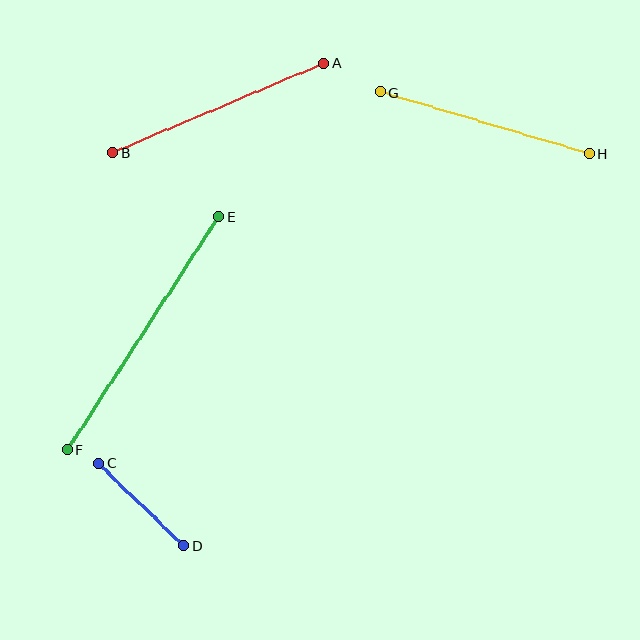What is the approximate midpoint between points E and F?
The midpoint is at approximately (143, 333) pixels.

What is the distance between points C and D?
The distance is approximately 118 pixels.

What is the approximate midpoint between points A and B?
The midpoint is at approximately (218, 108) pixels.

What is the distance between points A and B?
The distance is approximately 229 pixels.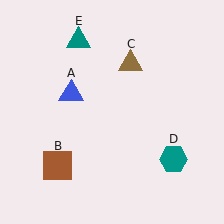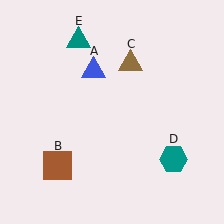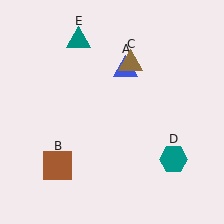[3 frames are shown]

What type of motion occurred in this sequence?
The blue triangle (object A) rotated clockwise around the center of the scene.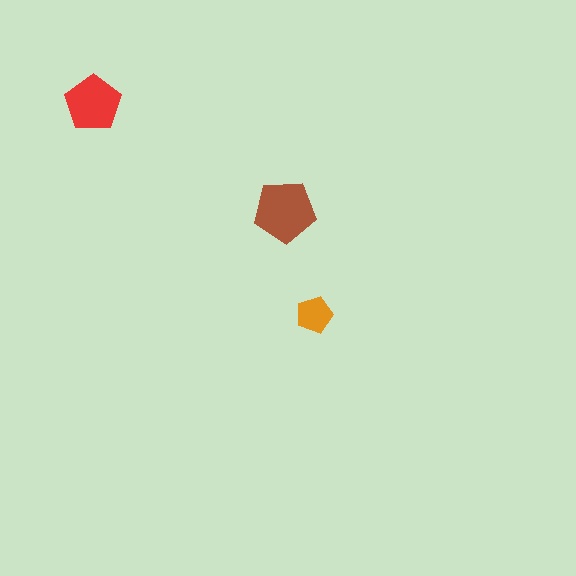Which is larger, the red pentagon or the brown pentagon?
The brown one.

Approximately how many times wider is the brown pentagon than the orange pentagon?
About 1.5 times wider.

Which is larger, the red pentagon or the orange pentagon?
The red one.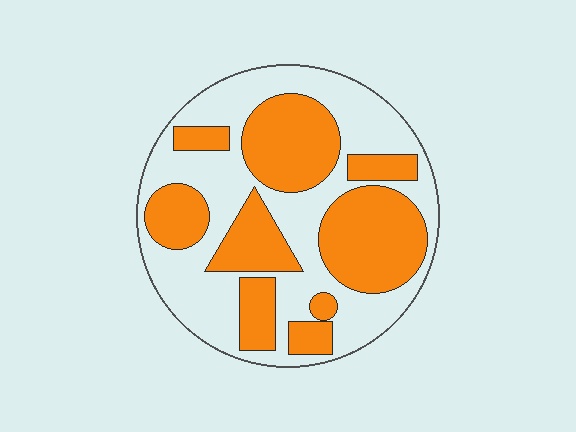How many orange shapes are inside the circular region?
9.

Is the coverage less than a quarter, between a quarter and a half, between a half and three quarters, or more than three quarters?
Between a quarter and a half.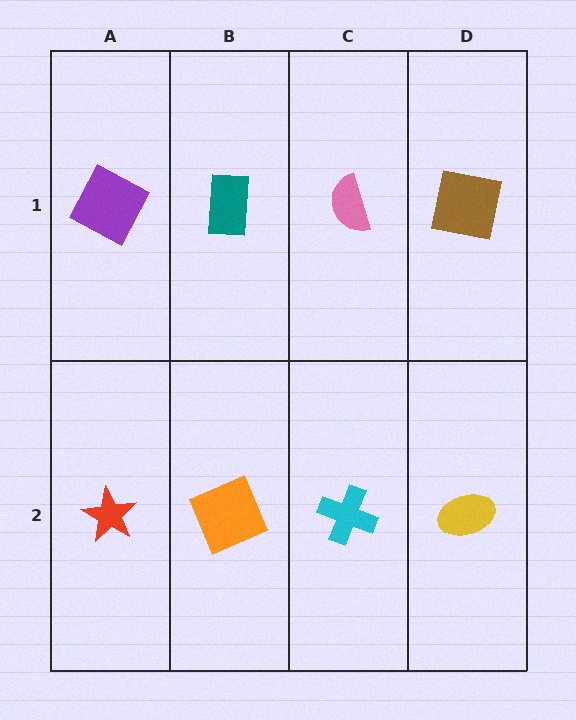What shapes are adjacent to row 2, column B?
A teal rectangle (row 1, column B), a red star (row 2, column A), a cyan cross (row 2, column C).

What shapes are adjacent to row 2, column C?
A pink semicircle (row 1, column C), an orange square (row 2, column B), a yellow ellipse (row 2, column D).